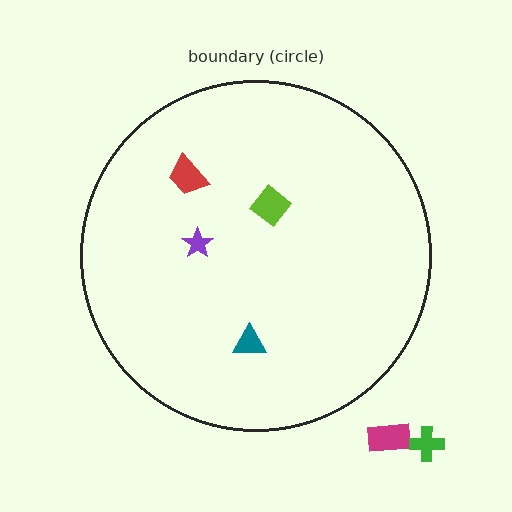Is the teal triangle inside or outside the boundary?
Inside.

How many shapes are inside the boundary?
4 inside, 2 outside.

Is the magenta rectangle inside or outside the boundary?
Outside.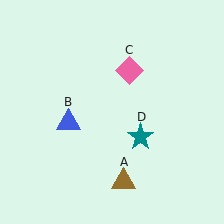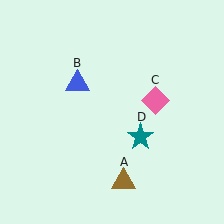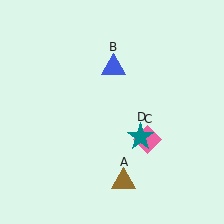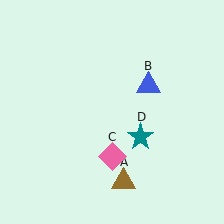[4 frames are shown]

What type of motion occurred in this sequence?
The blue triangle (object B), pink diamond (object C) rotated clockwise around the center of the scene.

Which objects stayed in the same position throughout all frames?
Brown triangle (object A) and teal star (object D) remained stationary.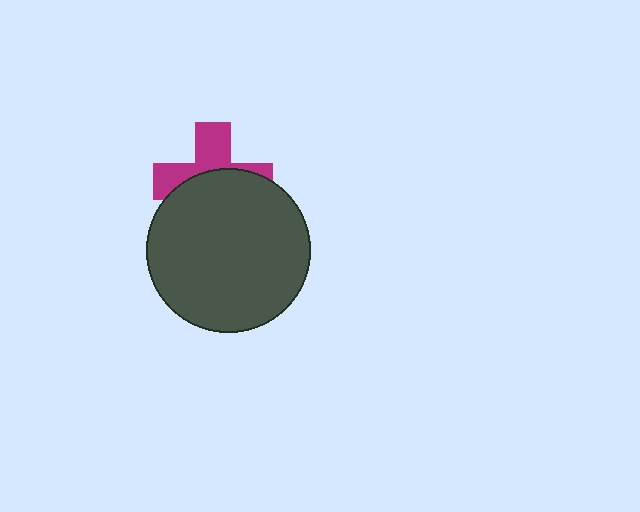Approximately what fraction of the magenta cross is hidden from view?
Roughly 57% of the magenta cross is hidden behind the dark gray circle.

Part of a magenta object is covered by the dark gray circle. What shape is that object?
It is a cross.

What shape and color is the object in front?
The object in front is a dark gray circle.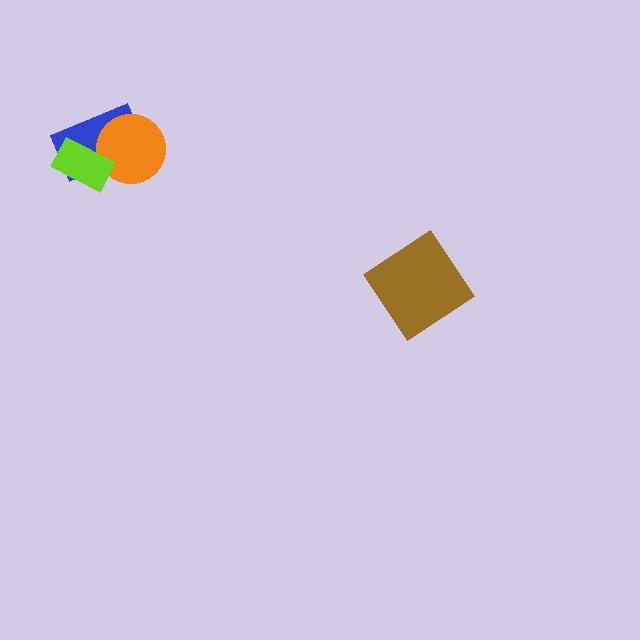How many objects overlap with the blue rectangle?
2 objects overlap with the blue rectangle.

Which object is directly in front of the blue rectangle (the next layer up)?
The orange circle is directly in front of the blue rectangle.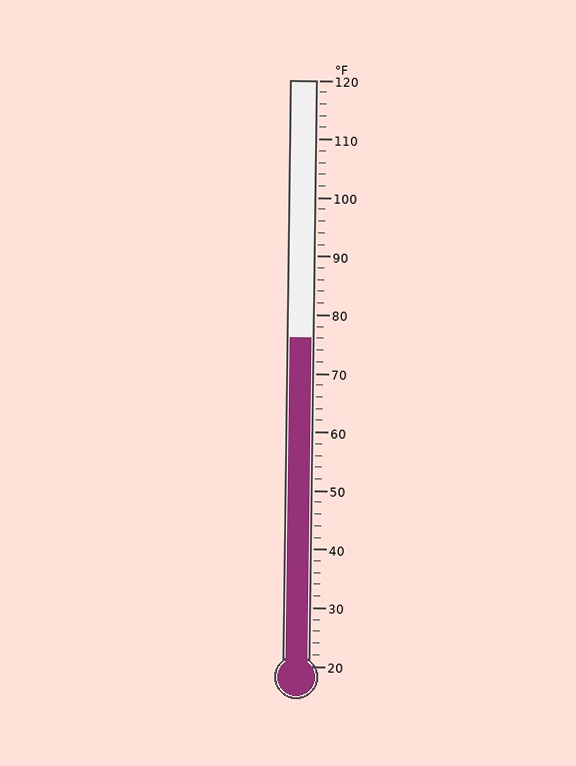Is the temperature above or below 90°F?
The temperature is below 90°F.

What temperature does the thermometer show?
The thermometer shows approximately 76°F.